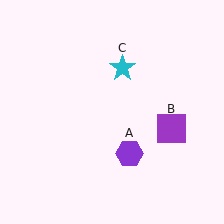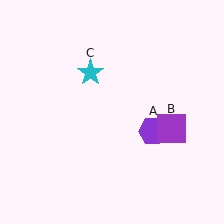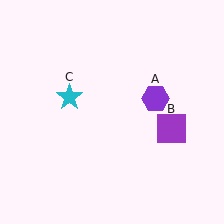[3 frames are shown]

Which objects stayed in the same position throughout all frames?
Purple square (object B) remained stationary.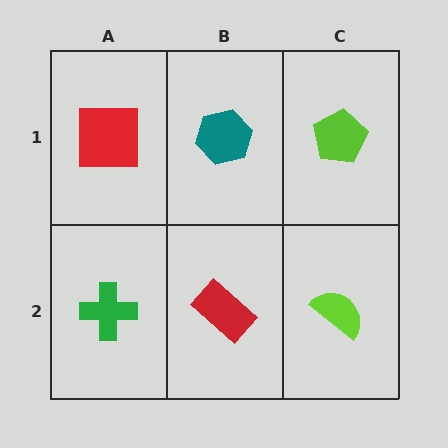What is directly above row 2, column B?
A teal hexagon.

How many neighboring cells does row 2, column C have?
2.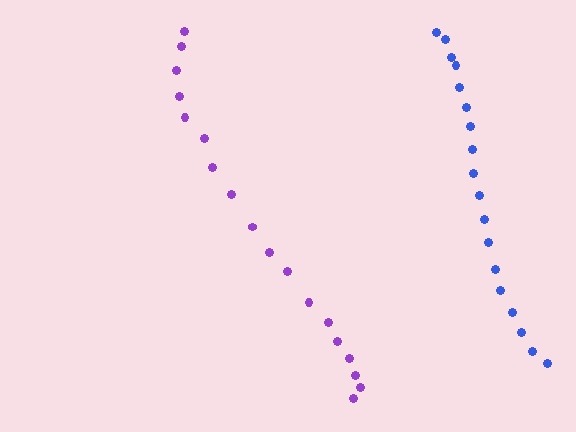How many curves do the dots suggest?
There are 2 distinct paths.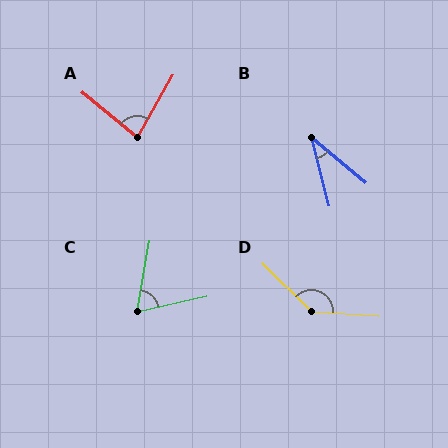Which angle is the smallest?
B, at approximately 36 degrees.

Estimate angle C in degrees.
Approximately 68 degrees.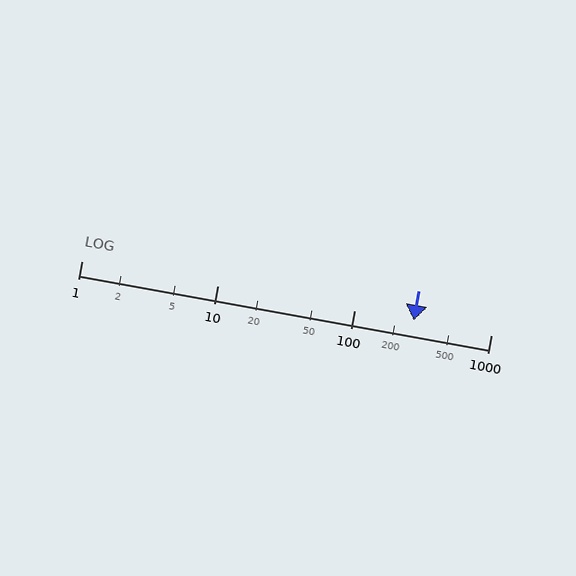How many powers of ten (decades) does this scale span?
The scale spans 3 decades, from 1 to 1000.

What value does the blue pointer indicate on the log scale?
The pointer indicates approximately 270.